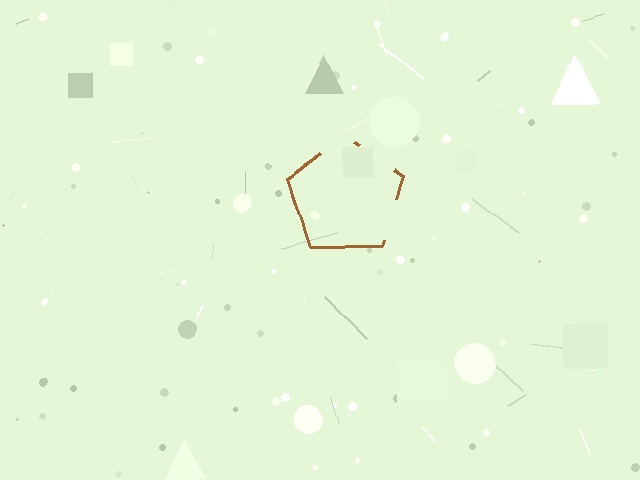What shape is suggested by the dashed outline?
The dashed outline suggests a pentagon.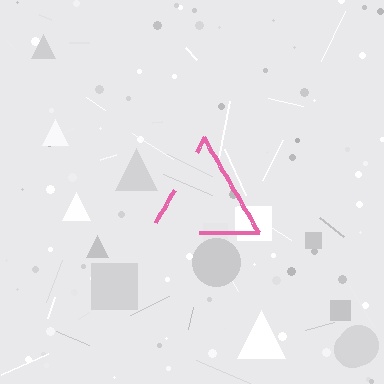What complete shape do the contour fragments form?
The contour fragments form a triangle.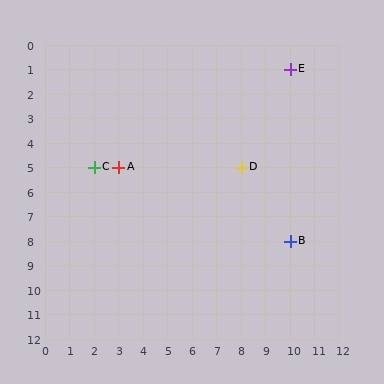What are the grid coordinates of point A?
Point A is at grid coordinates (3, 5).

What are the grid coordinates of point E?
Point E is at grid coordinates (10, 1).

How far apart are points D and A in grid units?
Points D and A are 5 columns apart.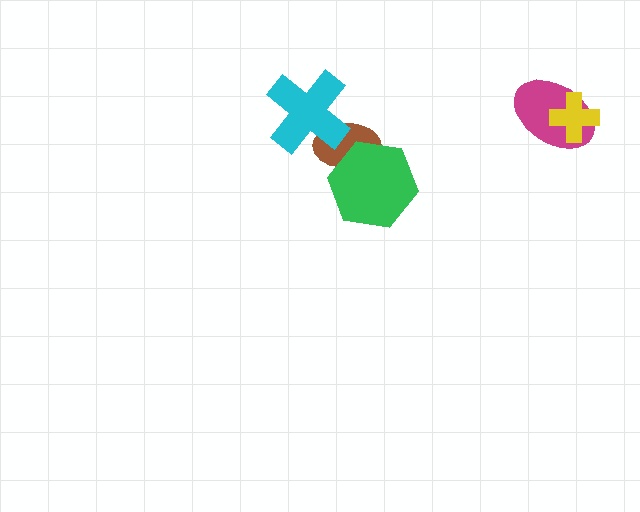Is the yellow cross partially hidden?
No, no other shape covers it.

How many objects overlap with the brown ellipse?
2 objects overlap with the brown ellipse.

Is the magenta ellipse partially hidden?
Yes, it is partially covered by another shape.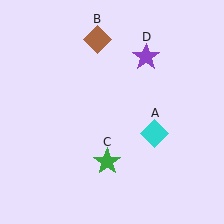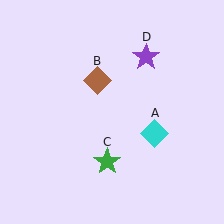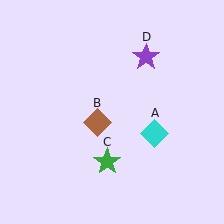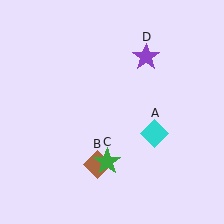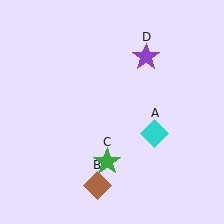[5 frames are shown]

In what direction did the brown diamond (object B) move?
The brown diamond (object B) moved down.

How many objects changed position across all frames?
1 object changed position: brown diamond (object B).